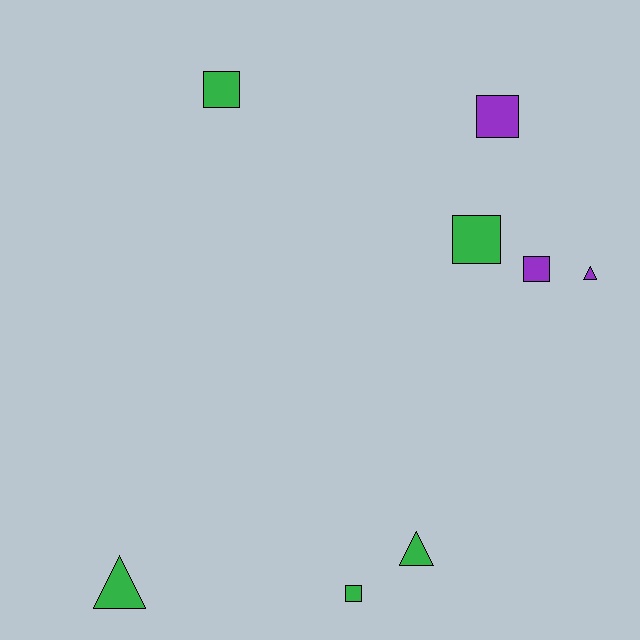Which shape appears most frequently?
Square, with 5 objects.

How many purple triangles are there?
There is 1 purple triangle.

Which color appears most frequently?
Green, with 5 objects.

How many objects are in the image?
There are 8 objects.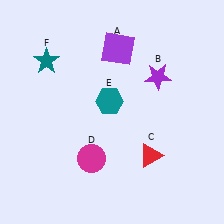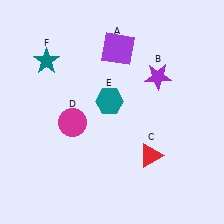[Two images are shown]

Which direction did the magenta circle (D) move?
The magenta circle (D) moved up.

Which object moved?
The magenta circle (D) moved up.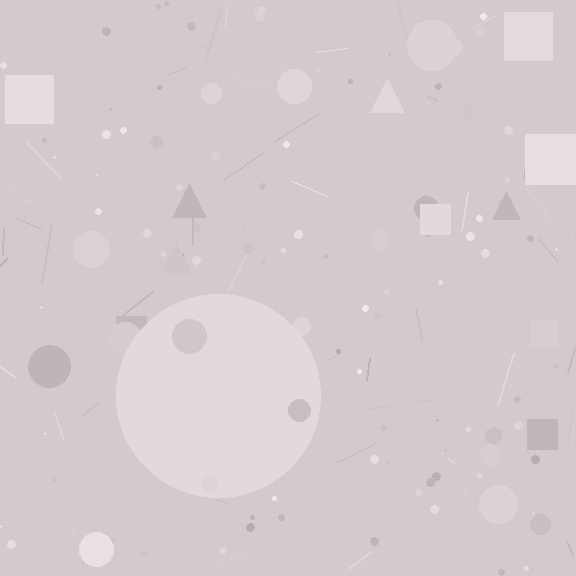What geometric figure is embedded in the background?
A circle is embedded in the background.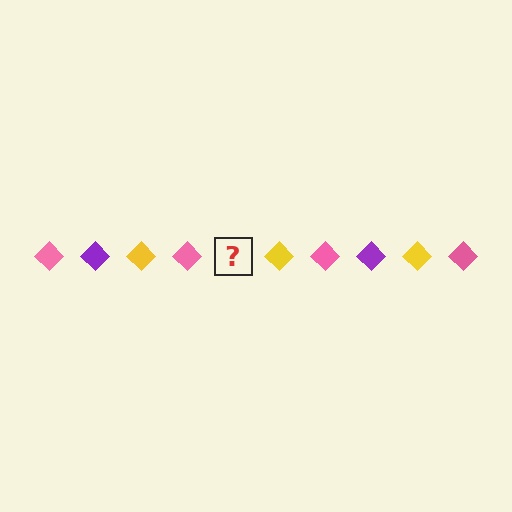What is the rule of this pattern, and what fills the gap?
The rule is that the pattern cycles through pink, purple, yellow diamonds. The gap should be filled with a purple diamond.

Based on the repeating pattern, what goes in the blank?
The blank should be a purple diamond.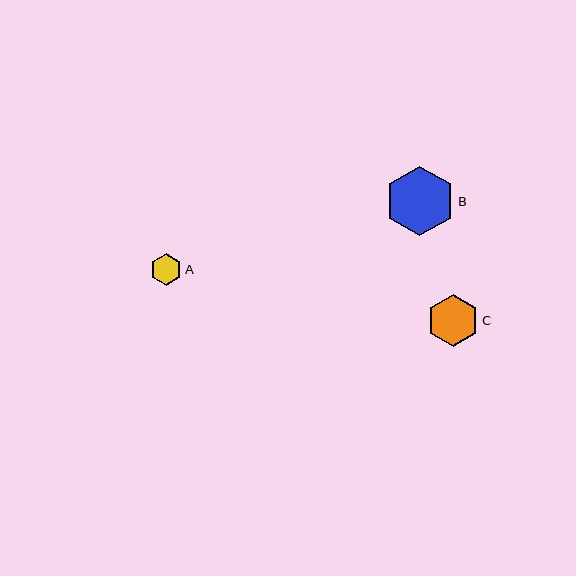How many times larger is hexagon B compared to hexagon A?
Hexagon B is approximately 2.2 times the size of hexagon A.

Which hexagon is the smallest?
Hexagon A is the smallest with a size of approximately 32 pixels.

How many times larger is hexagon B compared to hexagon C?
Hexagon B is approximately 1.3 times the size of hexagon C.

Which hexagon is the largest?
Hexagon B is the largest with a size of approximately 69 pixels.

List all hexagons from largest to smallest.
From largest to smallest: B, C, A.